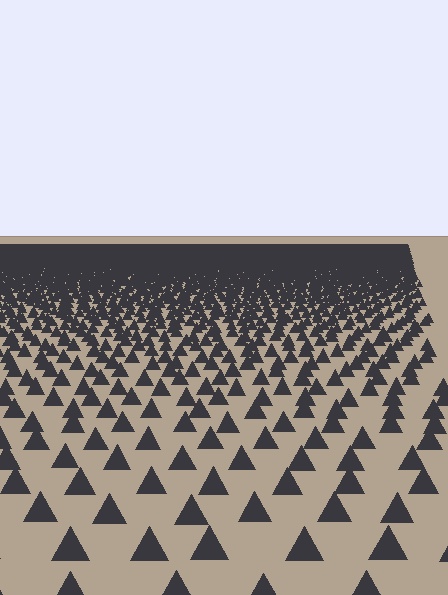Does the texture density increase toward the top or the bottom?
Density increases toward the top.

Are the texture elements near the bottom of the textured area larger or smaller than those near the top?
Larger. Near the bottom, elements are closer to the viewer and appear at a bigger on-screen size.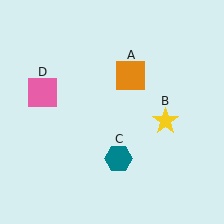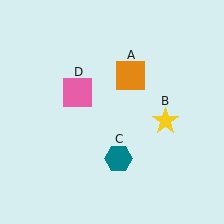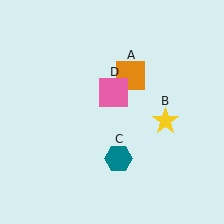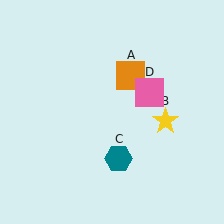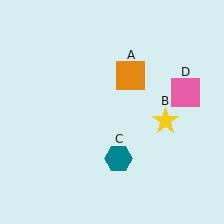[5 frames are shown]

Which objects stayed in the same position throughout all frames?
Orange square (object A) and yellow star (object B) and teal hexagon (object C) remained stationary.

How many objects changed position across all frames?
1 object changed position: pink square (object D).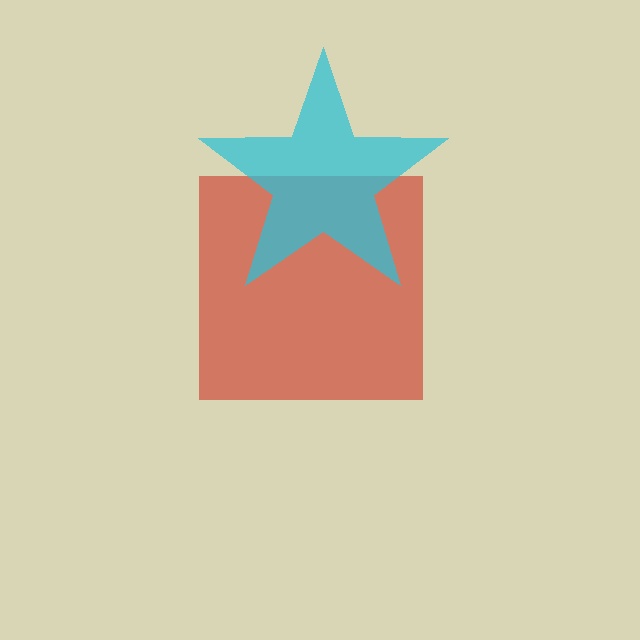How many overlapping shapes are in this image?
There are 2 overlapping shapes in the image.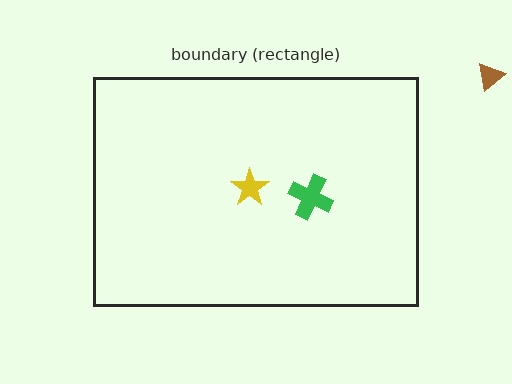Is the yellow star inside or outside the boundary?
Inside.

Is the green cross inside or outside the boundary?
Inside.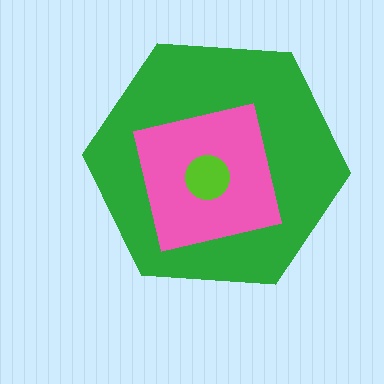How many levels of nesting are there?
3.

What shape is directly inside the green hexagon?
The pink square.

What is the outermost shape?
The green hexagon.